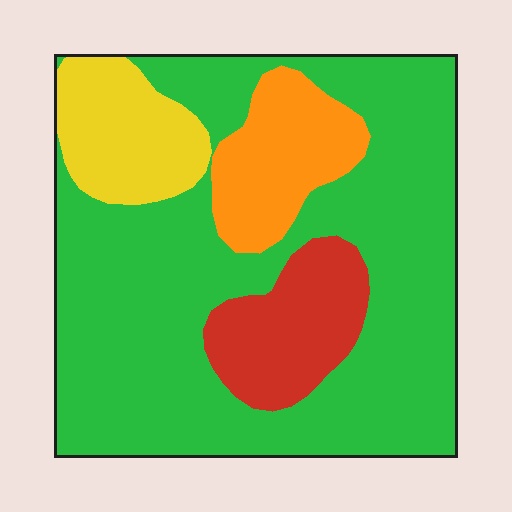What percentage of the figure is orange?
Orange takes up about one tenth (1/10) of the figure.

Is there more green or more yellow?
Green.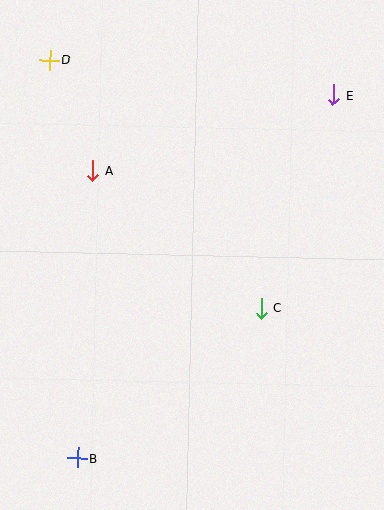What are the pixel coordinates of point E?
Point E is at (334, 95).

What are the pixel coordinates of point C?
Point C is at (261, 308).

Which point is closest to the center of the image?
Point C at (261, 308) is closest to the center.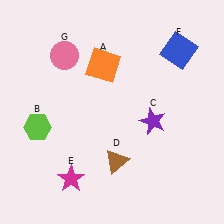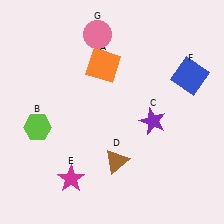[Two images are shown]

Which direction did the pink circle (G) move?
The pink circle (G) moved right.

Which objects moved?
The objects that moved are: the blue square (F), the pink circle (G).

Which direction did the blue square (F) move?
The blue square (F) moved down.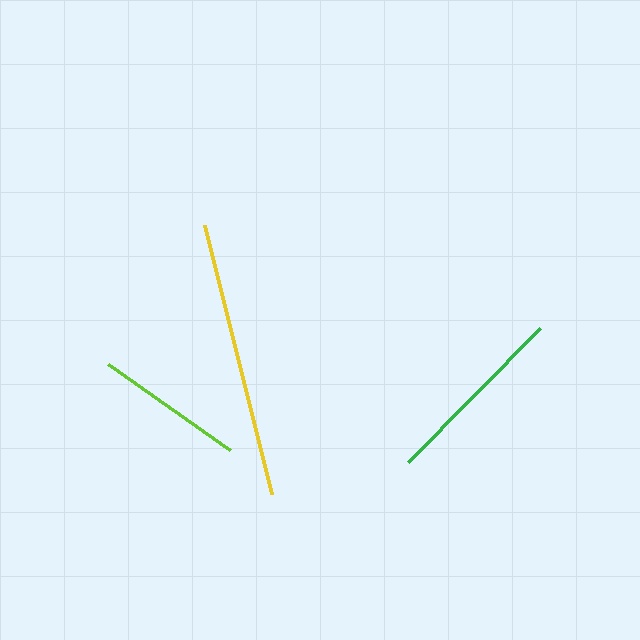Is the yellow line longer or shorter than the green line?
The yellow line is longer than the green line.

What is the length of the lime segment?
The lime segment is approximately 150 pixels long.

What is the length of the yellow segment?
The yellow segment is approximately 278 pixels long.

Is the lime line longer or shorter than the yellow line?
The yellow line is longer than the lime line.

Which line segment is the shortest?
The lime line is the shortest at approximately 150 pixels.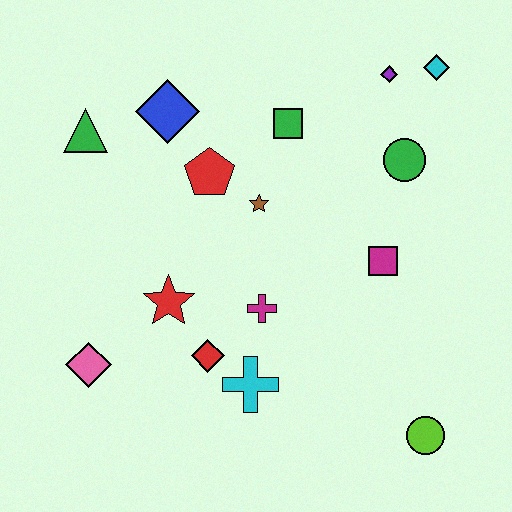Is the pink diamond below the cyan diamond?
Yes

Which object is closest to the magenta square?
The green circle is closest to the magenta square.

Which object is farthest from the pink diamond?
The cyan diamond is farthest from the pink diamond.